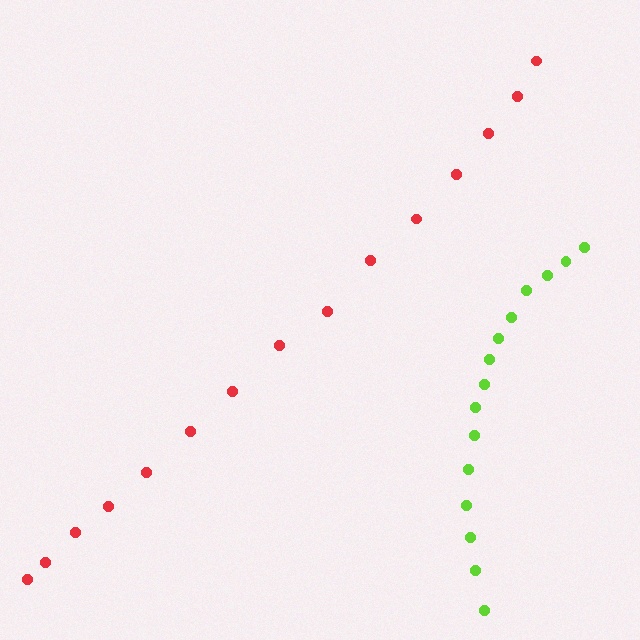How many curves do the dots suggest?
There are 2 distinct paths.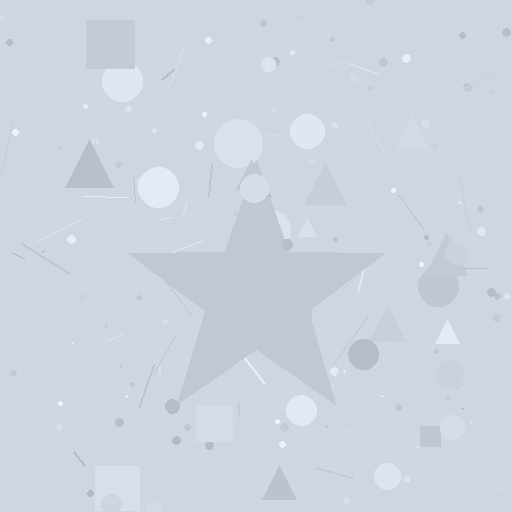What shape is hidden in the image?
A star is hidden in the image.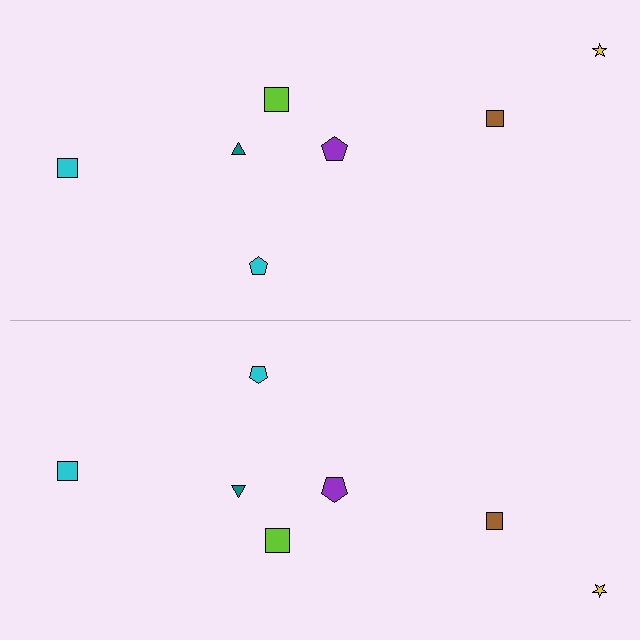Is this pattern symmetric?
Yes, this pattern has bilateral (reflection) symmetry.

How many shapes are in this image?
There are 14 shapes in this image.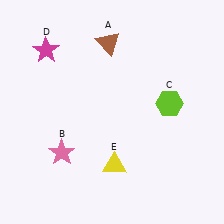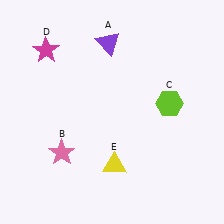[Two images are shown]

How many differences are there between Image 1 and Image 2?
There is 1 difference between the two images.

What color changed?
The triangle (A) changed from brown in Image 1 to purple in Image 2.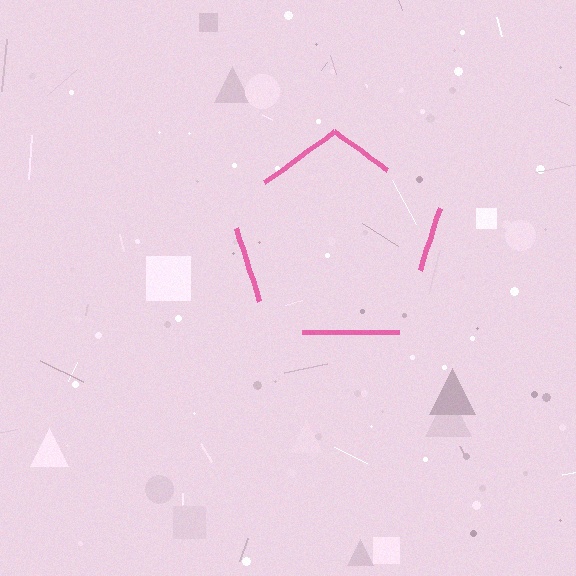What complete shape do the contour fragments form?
The contour fragments form a pentagon.